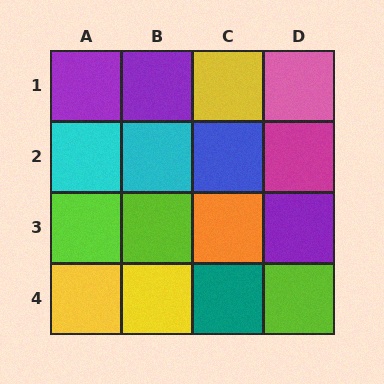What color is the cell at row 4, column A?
Yellow.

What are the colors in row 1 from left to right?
Purple, purple, yellow, pink.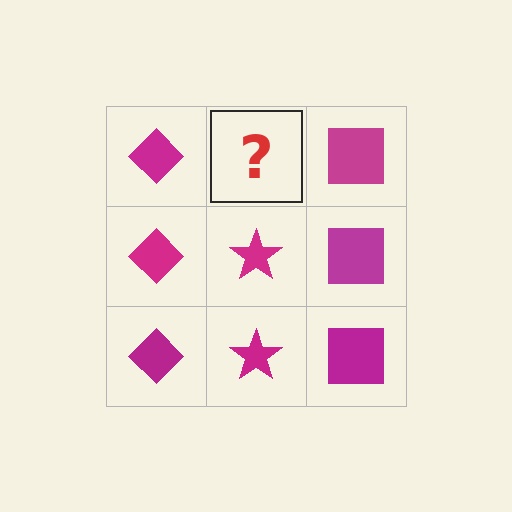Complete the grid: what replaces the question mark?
The question mark should be replaced with a magenta star.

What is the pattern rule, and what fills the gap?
The rule is that each column has a consistent shape. The gap should be filled with a magenta star.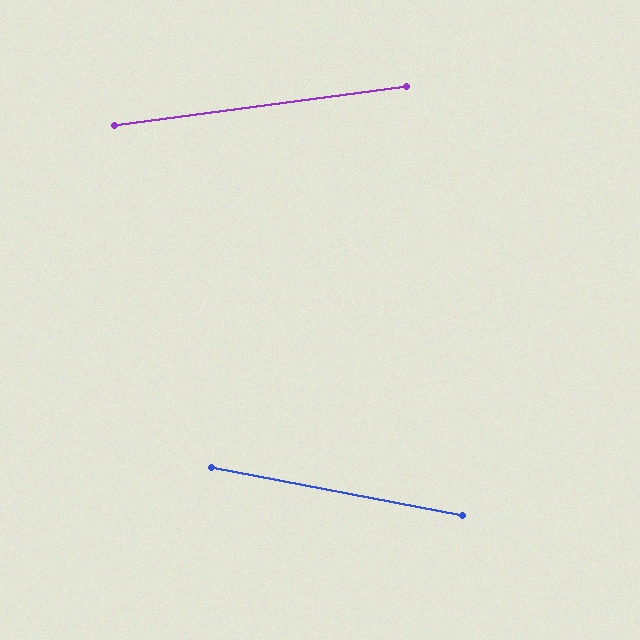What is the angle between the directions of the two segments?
Approximately 18 degrees.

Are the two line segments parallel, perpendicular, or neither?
Neither parallel nor perpendicular — they differ by about 18°.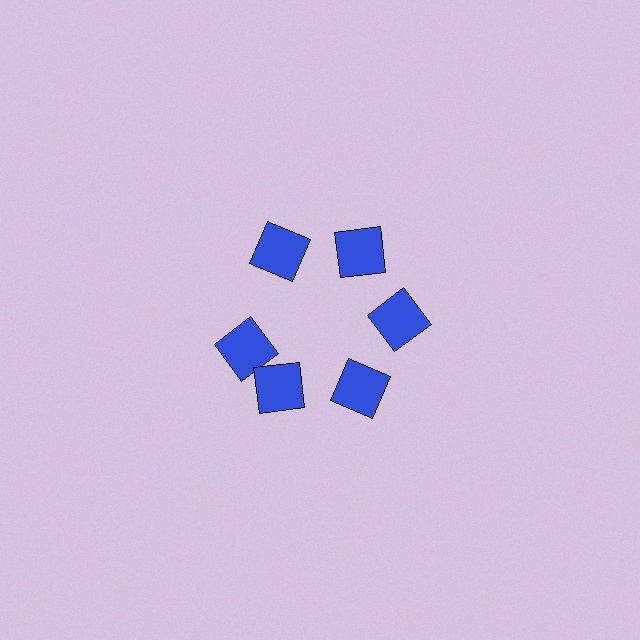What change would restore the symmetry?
The symmetry would be restored by rotating it back into even spacing with its neighbors so that all 6 squares sit at equal angles and equal distance from the center.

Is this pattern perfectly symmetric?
No. The 6 blue squares are arranged in a ring, but one element near the 9 o'clock position is rotated out of alignment along the ring, breaking the 6-fold rotational symmetry.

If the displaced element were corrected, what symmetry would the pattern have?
It would have 6-fold rotational symmetry — the pattern would map onto itself every 60 degrees.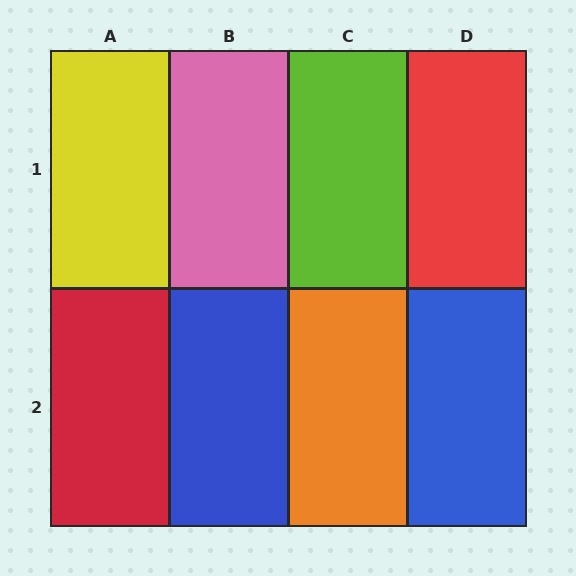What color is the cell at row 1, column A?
Yellow.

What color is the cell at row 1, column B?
Pink.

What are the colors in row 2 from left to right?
Red, blue, orange, blue.